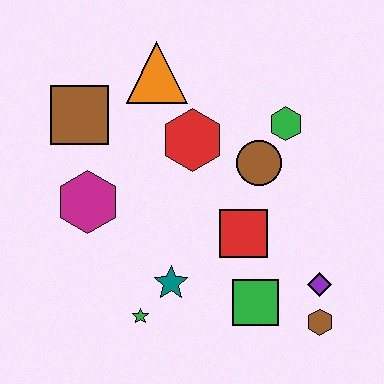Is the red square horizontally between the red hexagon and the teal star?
No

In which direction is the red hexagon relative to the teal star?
The red hexagon is above the teal star.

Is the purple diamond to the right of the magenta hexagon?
Yes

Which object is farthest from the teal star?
The orange triangle is farthest from the teal star.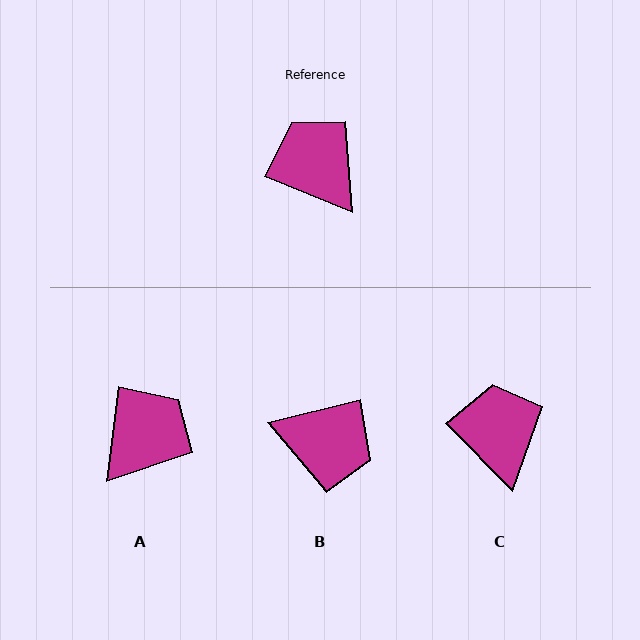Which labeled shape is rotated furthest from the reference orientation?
B, about 144 degrees away.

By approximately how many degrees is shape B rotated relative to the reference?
Approximately 144 degrees clockwise.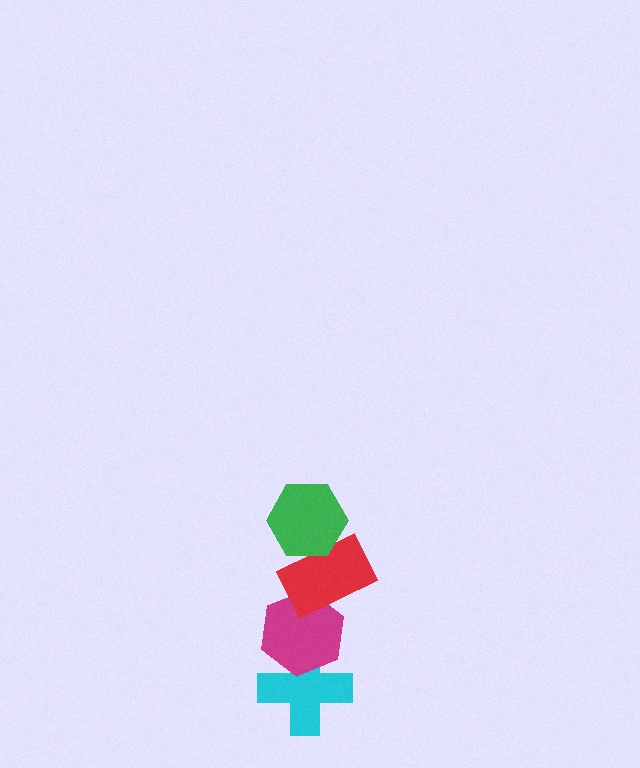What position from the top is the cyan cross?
The cyan cross is 4th from the top.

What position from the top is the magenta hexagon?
The magenta hexagon is 3rd from the top.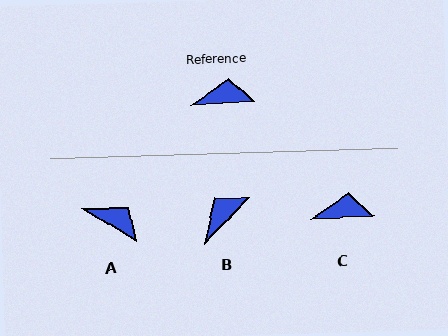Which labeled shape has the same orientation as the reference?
C.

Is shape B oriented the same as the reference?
No, it is off by about 42 degrees.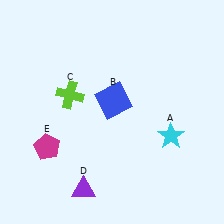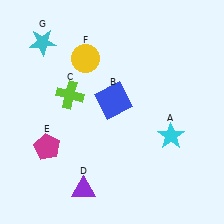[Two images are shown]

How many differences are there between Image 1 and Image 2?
There are 2 differences between the two images.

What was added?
A yellow circle (F), a cyan star (G) were added in Image 2.